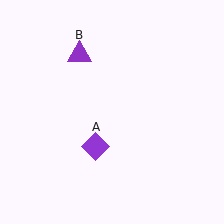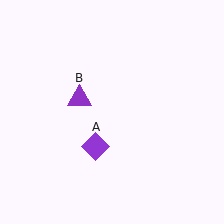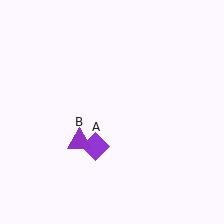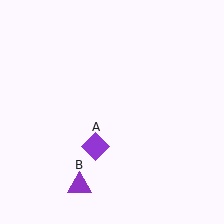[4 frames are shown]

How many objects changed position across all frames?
1 object changed position: purple triangle (object B).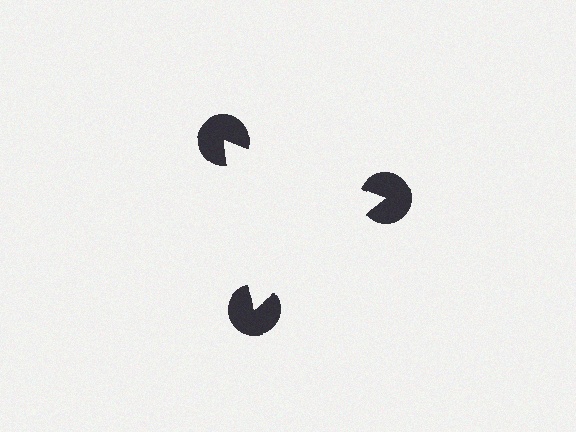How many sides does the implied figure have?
3 sides.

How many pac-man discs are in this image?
There are 3 — one at each vertex of the illusory triangle.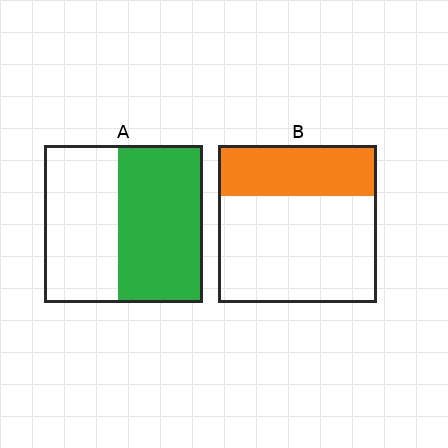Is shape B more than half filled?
No.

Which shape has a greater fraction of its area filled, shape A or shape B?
Shape A.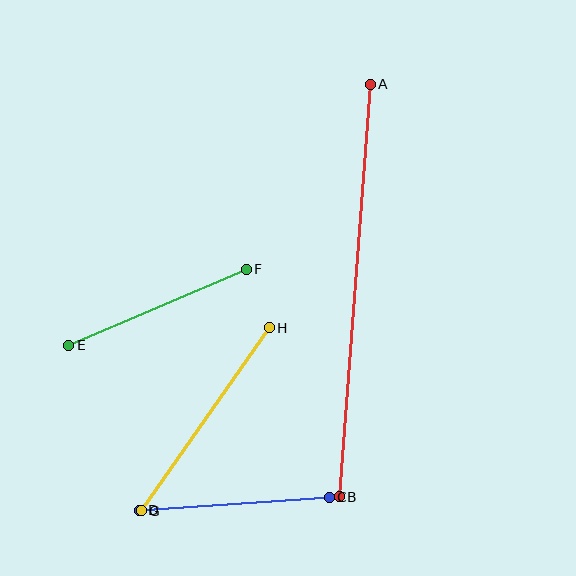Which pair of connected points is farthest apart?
Points A and B are farthest apart.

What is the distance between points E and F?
The distance is approximately 193 pixels.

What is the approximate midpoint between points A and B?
The midpoint is at approximately (355, 290) pixels.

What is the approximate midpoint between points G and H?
The midpoint is at approximately (205, 419) pixels.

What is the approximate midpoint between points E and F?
The midpoint is at approximately (158, 307) pixels.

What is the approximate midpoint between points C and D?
The midpoint is at approximately (234, 504) pixels.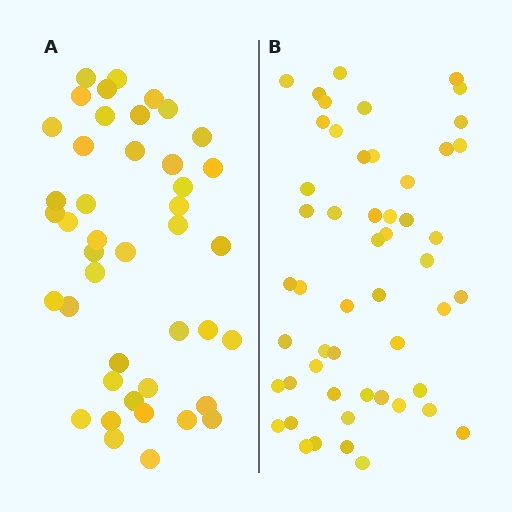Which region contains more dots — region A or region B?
Region B (the right region) has more dots.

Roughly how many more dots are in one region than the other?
Region B has roughly 8 or so more dots than region A.